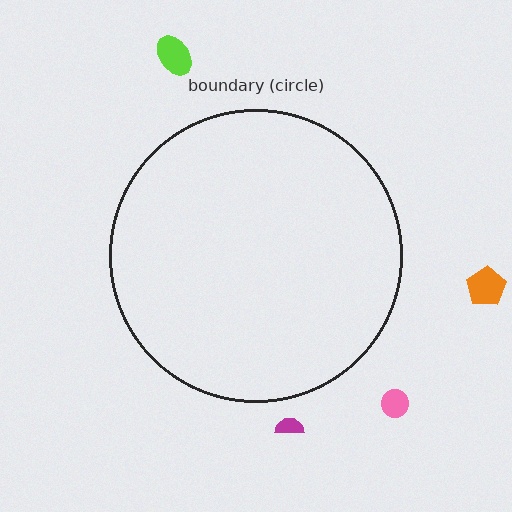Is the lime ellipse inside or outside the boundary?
Outside.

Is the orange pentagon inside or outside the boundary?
Outside.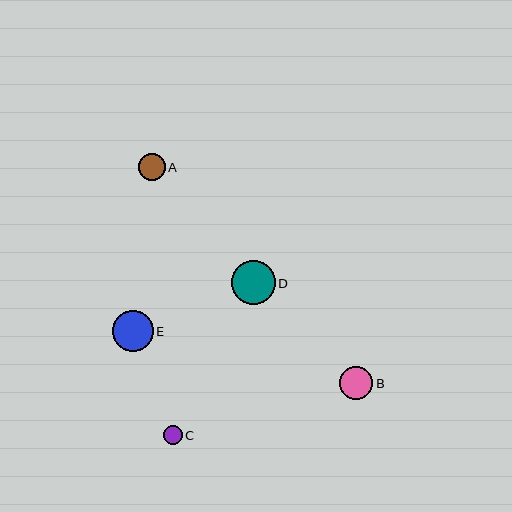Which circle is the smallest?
Circle C is the smallest with a size of approximately 19 pixels.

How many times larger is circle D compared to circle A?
Circle D is approximately 1.6 times the size of circle A.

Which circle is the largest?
Circle D is the largest with a size of approximately 43 pixels.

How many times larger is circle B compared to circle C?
Circle B is approximately 1.7 times the size of circle C.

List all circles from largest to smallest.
From largest to smallest: D, E, B, A, C.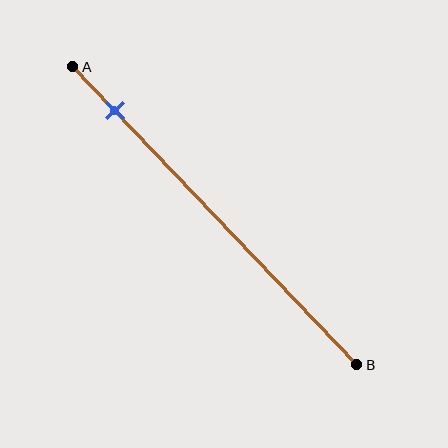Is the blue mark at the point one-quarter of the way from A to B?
No, the mark is at about 15% from A, not at the 25% one-quarter point.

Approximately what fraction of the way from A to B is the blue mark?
The blue mark is approximately 15% of the way from A to B.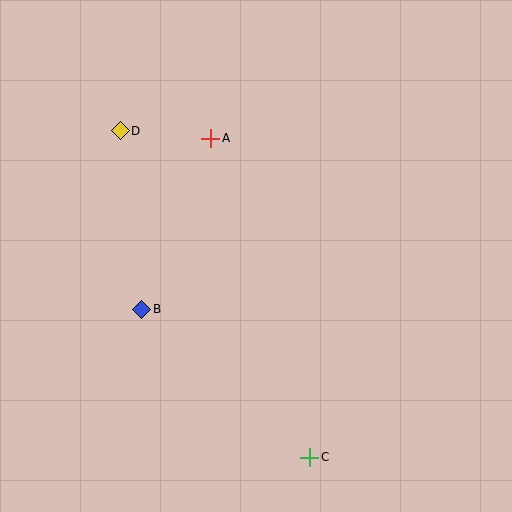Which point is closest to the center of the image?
Point B at (142, 309) is closest to the center.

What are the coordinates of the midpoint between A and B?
The midpoint between A and B is at (176, 224).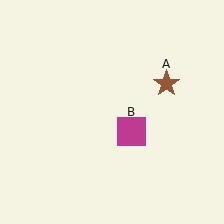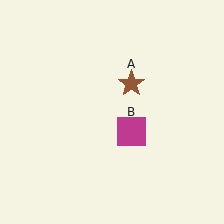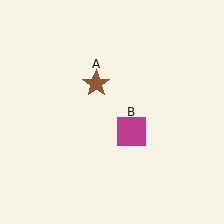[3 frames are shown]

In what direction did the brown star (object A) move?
The brown star (object A) moved left.